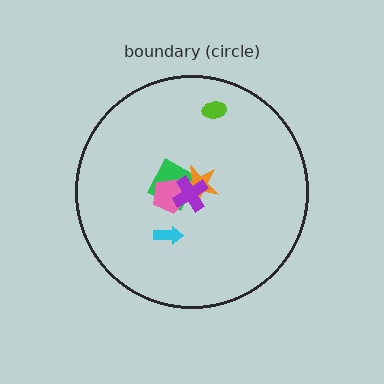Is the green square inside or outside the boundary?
Inside.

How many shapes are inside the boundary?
6 inside, 0 outside.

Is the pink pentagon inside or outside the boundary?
Inside.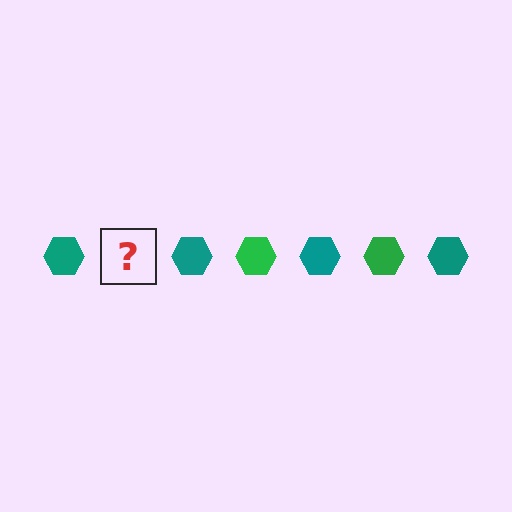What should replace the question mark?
The question mark should be replaced with a green hexagon.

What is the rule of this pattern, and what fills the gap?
The rule is that the pattern cycles through teal, green hexagons. The gap should be filled with a green hexagon.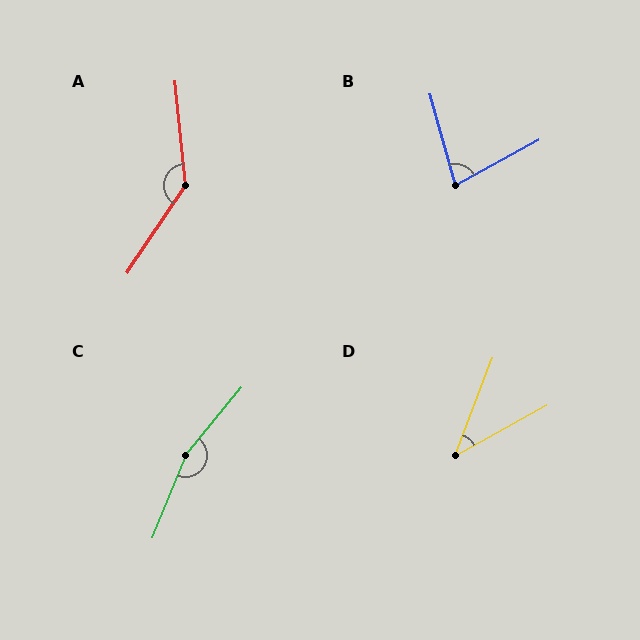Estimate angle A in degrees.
Approximately 141 degrees.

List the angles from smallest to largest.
D (40°), B (76°), A (141°), C (163°).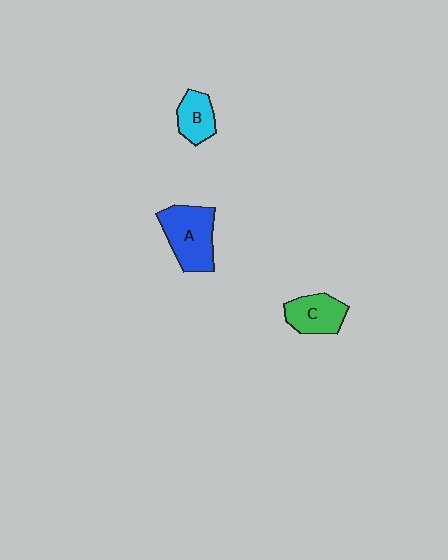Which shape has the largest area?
Shape A (blue).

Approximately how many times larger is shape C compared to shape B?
Approximately 1.3 times.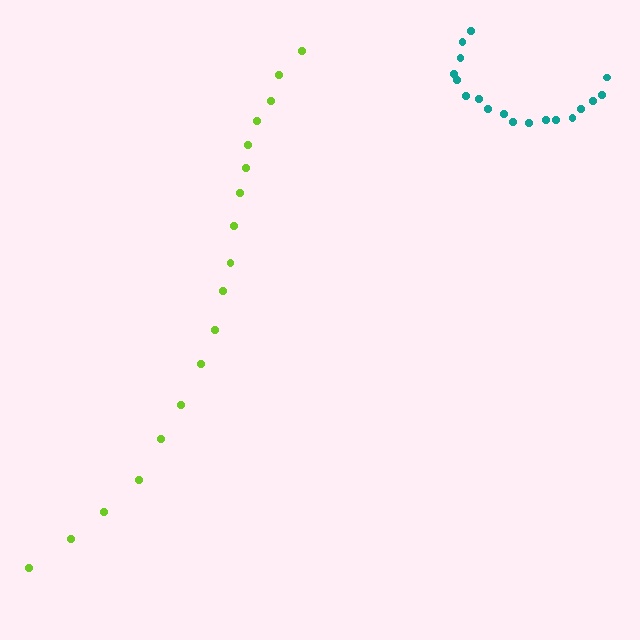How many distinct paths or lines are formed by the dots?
There are 2 distinct paths.